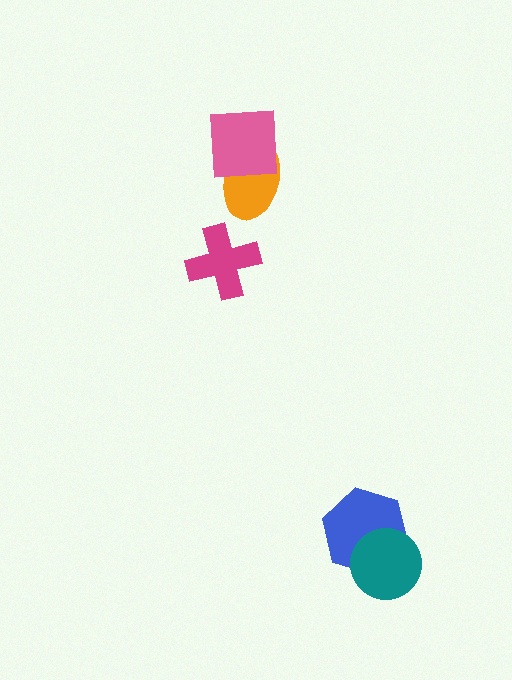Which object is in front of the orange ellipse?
The pink square is in front of the orange ellipse.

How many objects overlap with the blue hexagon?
1 object overlaps with the blue hexagon.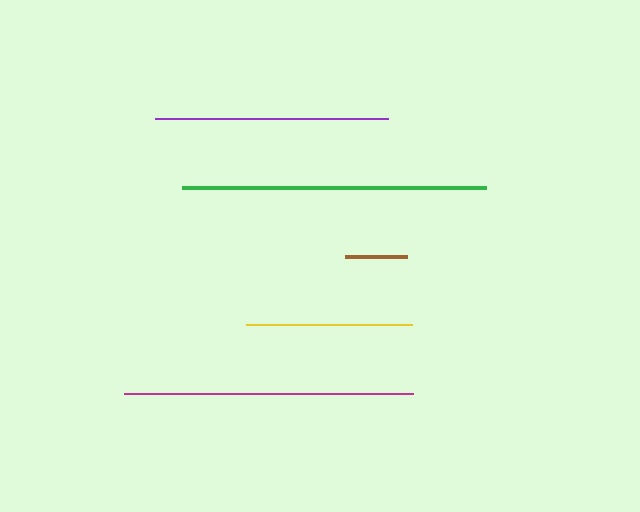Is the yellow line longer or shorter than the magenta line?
The magenta line is longer than the yellow line.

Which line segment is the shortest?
The brown line is the shortest at approximately 61 pixels.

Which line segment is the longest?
The green line is the longest at approximately 303 pixels.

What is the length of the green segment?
The green segment is approximately 303 pixels long.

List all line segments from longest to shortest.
From longest to shortest: green, magenta, purple, yellow, brown.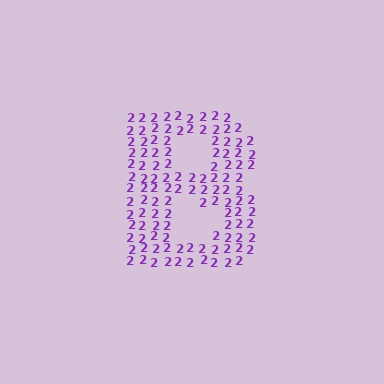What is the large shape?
The large shape is the letter B.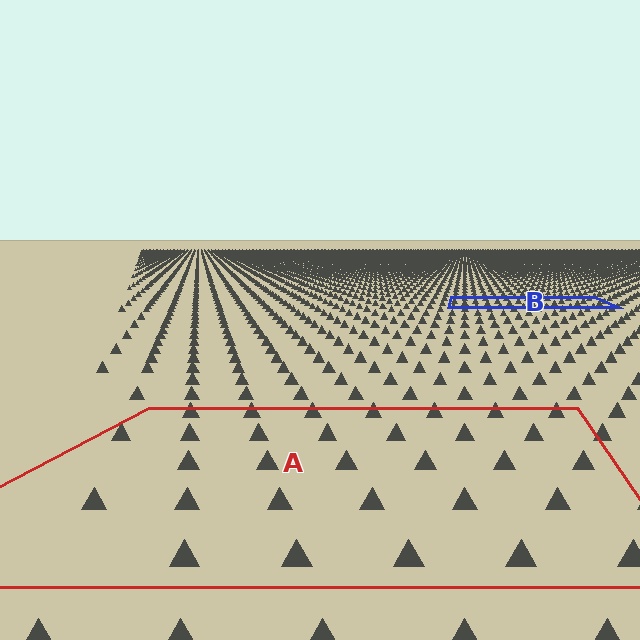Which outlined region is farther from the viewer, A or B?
Region B is farther from the viewer — the texture elements inside it appear smaller and more densely packed.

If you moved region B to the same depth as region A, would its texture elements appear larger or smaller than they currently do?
They would appear larger. At a closer depth, the same texture elements are projected at a bigger on-screen size.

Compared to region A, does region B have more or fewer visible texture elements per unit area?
Region B has more texture elements per unit area — they are packed more densely because it is farther away.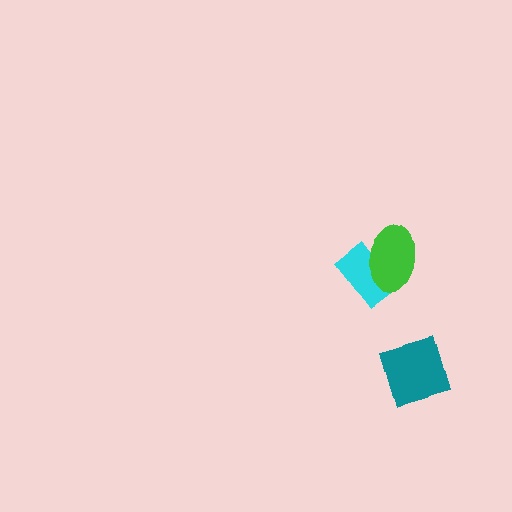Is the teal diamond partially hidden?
No, no other shape covers it.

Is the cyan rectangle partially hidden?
Yes, it is partially covered by another shape.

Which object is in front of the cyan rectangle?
The green ellipse is in front of the cyan rectangle.